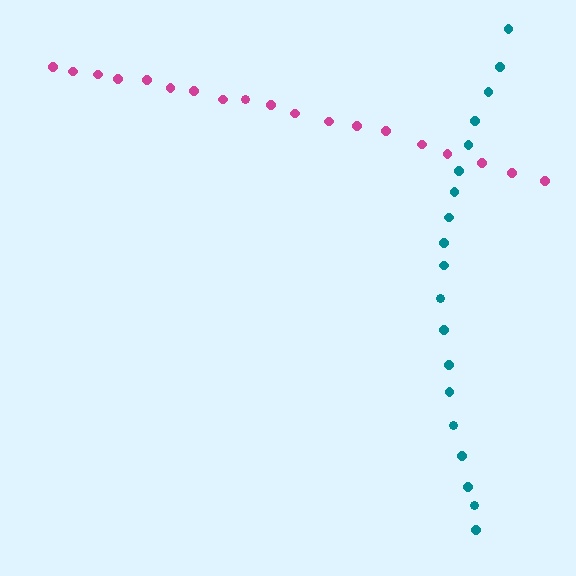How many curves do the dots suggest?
There are 2 distinct paths.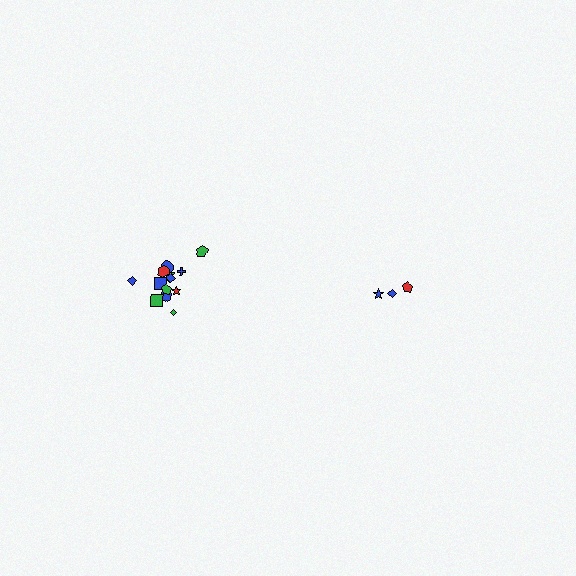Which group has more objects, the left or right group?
The left group.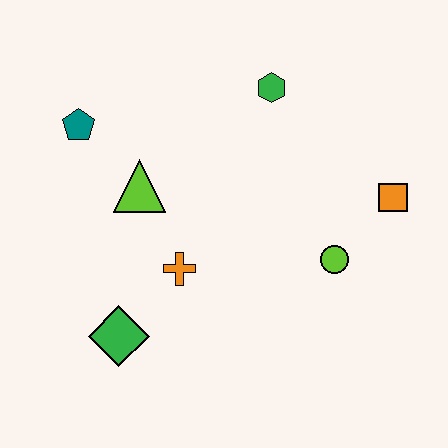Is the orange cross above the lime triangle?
No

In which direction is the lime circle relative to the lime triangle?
The lime circle is to the right of the lime triangle.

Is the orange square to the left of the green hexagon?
No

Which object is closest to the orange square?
The lime circle is closest to the orange square.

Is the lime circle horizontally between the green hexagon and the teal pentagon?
No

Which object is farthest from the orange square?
The teal pentagon is farthest from the orange square.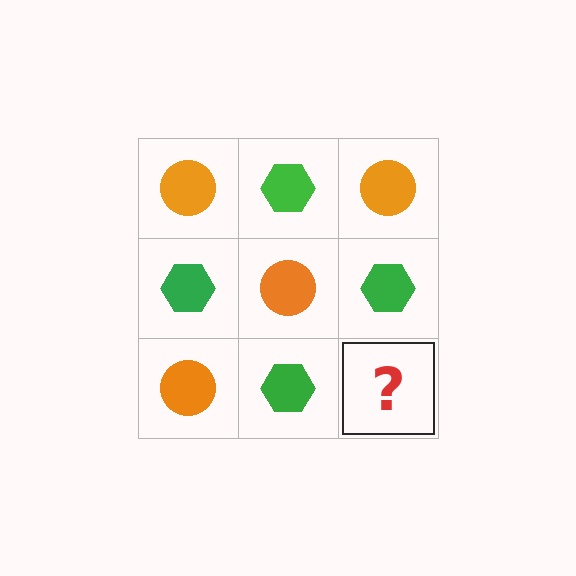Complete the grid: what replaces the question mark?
The question mark should be replaced with an orange circle.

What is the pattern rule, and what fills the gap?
The rule is that it alternates orange circle and green hexagon in a checkerboard pattern. The gap should be filled with an orange circle.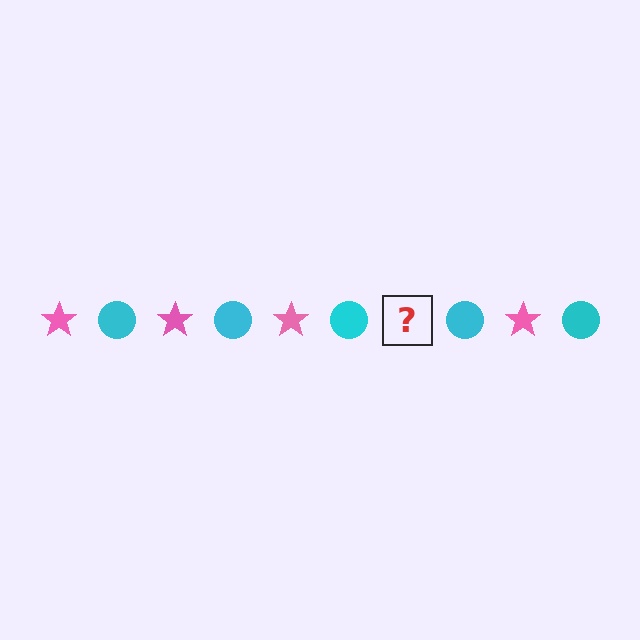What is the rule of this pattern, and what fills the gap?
The rule is that the pattern alternates between pink star and cyan circle. The gap should be filled with a pink star.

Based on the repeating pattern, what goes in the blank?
The blank should be a pink star.